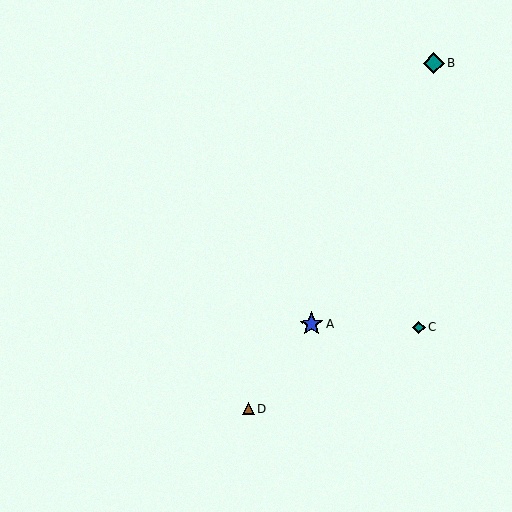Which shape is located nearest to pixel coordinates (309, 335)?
The blue star (labeled A) at (311, 324) is nearest to that location.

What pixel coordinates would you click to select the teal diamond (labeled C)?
Click at (419, 327) to select the teal diamond C.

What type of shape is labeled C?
Shape C is a teal diamond.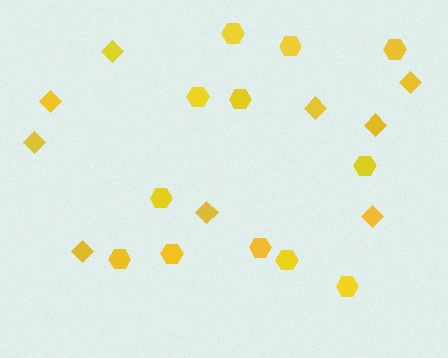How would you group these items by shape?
There are 2 groups: one group of hexagons (12) and one group of diamonds (9).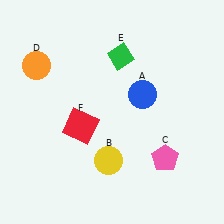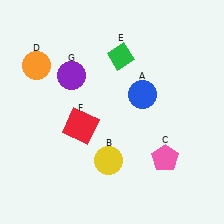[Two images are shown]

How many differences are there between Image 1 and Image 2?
There is 1 difference between the two images.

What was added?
A purple circle (G) was added in Image 2.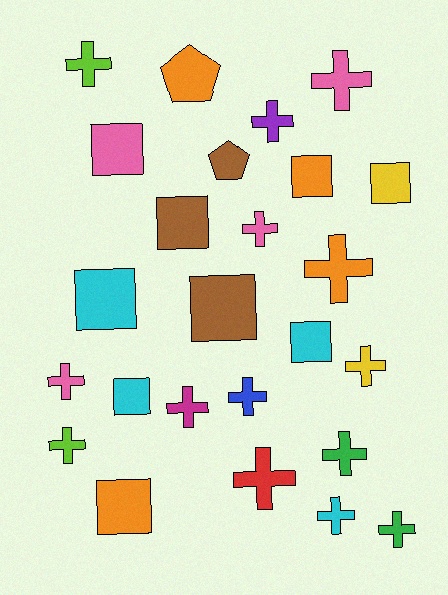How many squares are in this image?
There are 9 squares.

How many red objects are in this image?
There is 1 red object.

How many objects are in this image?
There are 25 objects.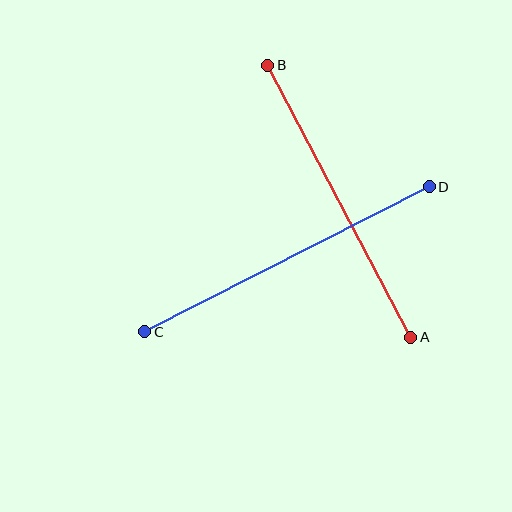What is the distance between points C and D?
The distance is approximately 319 pixels.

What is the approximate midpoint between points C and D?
The midpoint is at approximately (287, 259) pixels.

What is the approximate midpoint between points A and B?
The midpoint is at approximately (339, 201) pixels.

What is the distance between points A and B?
The distance is approximately 307 pixels.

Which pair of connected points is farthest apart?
Points C and D are farthest apart.